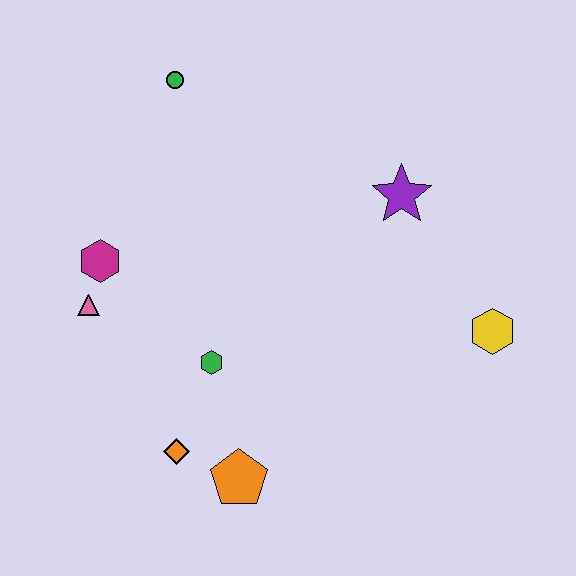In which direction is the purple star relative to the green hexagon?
The purple star is to the right of the green hexagon.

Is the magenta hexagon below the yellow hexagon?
No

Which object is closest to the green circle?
The magenta hexagon is closest to the green circle.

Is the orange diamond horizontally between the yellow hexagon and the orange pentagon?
No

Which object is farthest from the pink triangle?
The yellow hexagon is farthest from the pink triangle.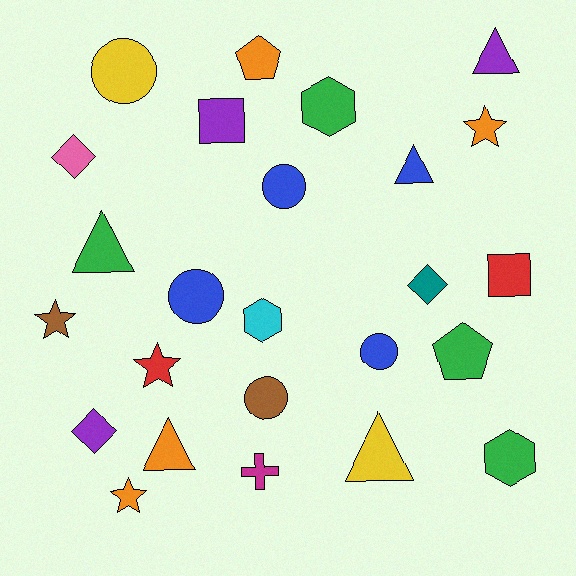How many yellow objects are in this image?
There are 2 yellow objects.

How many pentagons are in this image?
There are 2 pentagons.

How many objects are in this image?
There are 25 objects.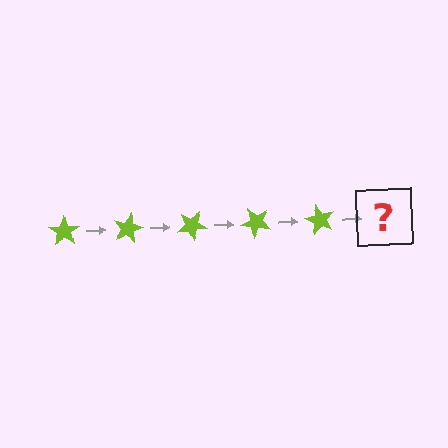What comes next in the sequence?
The next element should be a lime star rotated 75 degrees.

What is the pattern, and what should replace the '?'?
The pattern is that the star rotates 15 degrees each step. The '?' should be a lime star rotated 75 degrees.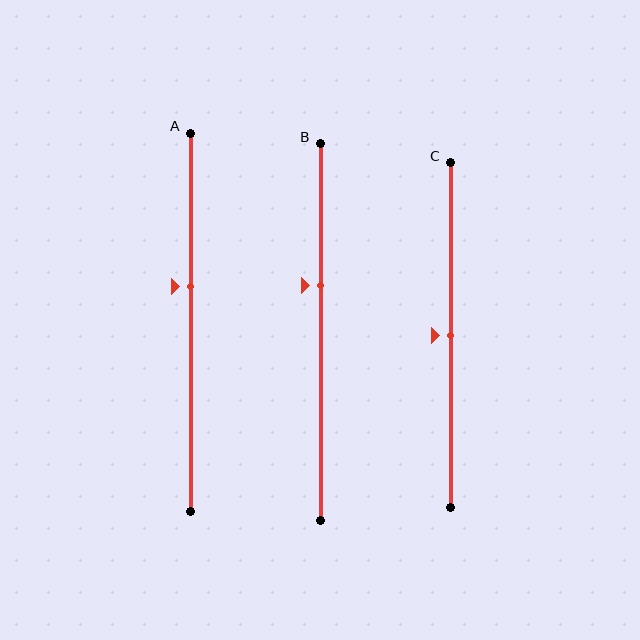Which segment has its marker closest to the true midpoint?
Segment C has its marker closest to the true midpoint.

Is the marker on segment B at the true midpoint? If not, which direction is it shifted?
No, the marker on segment B is shifted upward by about 12% of the segment length.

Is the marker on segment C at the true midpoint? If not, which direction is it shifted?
Yes, the marker on segment C is at the true midpoint.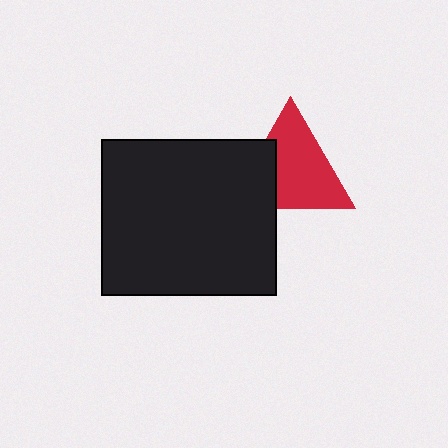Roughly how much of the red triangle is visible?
Most of it is visible (roughly 70%).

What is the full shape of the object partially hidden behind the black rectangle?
The partially hidden object is a red triangle.